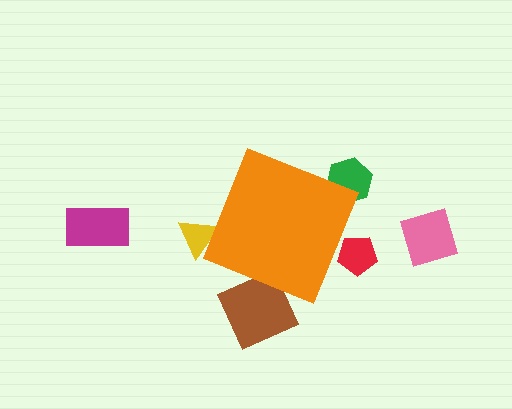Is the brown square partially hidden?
Yes, the brown square is partially hidden behind the orange diamond.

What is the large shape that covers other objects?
An orange diamond.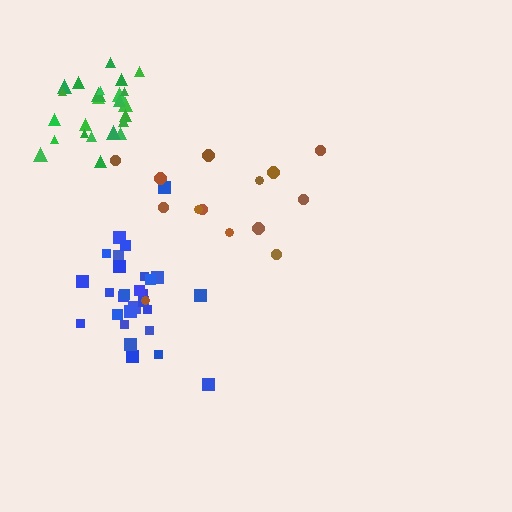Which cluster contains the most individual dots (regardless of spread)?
Blue (28).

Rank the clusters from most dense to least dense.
green, blue, brown.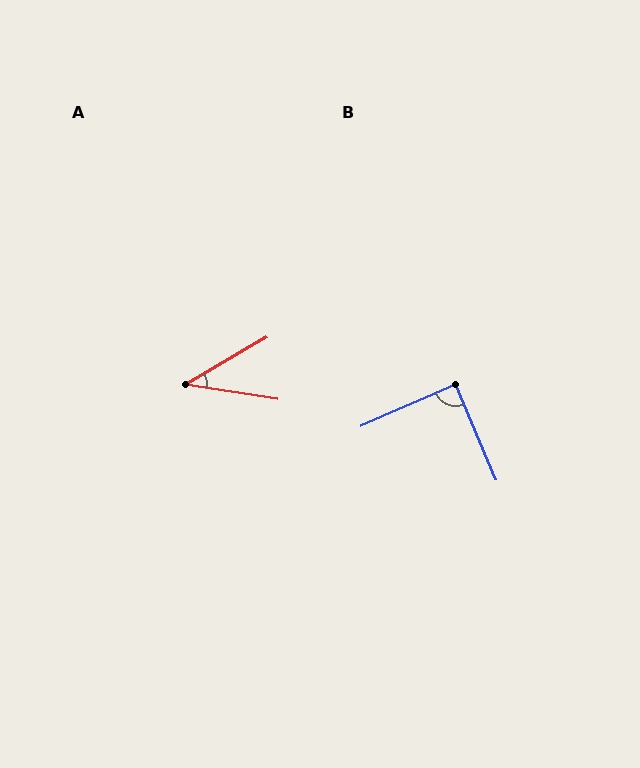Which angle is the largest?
B, at approximately 90 degrees.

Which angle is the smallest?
A, at approximately 39 degrees.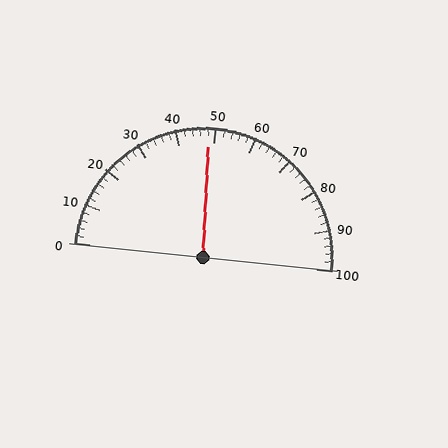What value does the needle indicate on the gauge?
The needle indicates approximately 48.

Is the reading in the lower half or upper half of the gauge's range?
The reading is in the lower half of the range (0 to 100).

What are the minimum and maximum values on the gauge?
The gauge ranges from 0 to 100.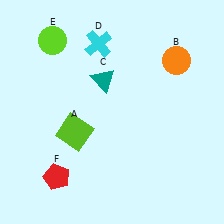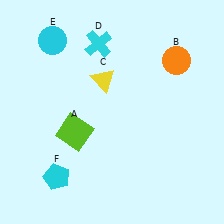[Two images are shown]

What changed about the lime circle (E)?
In Image 1, E is lime. In Image 2, it changed to cyan.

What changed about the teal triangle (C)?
In Image 1, C is teal. In Image 2, it changed to yellow.